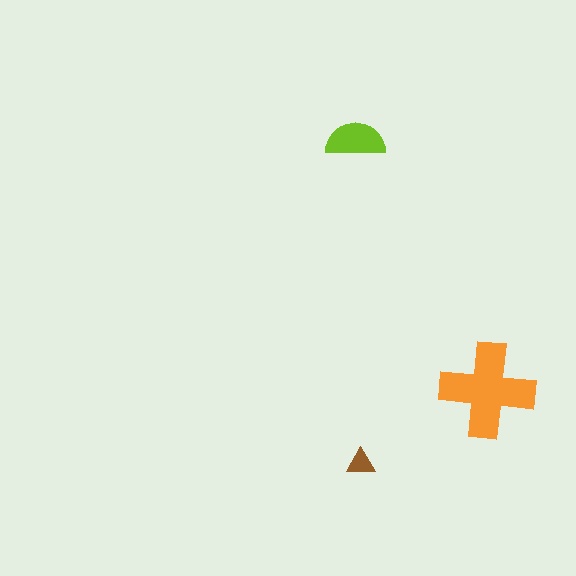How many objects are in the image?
There are 3 objects in the image.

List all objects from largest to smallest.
The orange cross, the lime semicircle, the brown triangle.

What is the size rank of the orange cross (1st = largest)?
1st.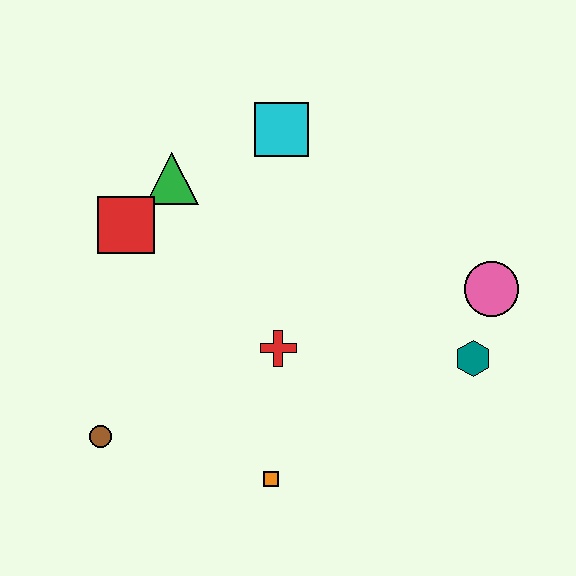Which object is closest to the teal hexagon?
The pink circle is closest to the teal hexagon.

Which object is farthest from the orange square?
The cyan square is farthest from the orange square.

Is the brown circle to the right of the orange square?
No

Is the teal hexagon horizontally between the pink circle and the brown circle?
Yes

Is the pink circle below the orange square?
No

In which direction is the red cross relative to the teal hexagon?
The red cross is to the left of the teal hexagon.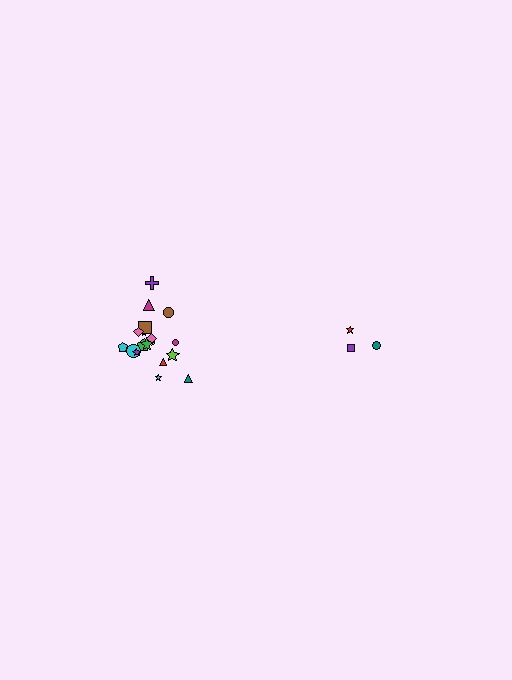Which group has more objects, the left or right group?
The left group.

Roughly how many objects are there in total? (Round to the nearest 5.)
Roughly 20 objects in total.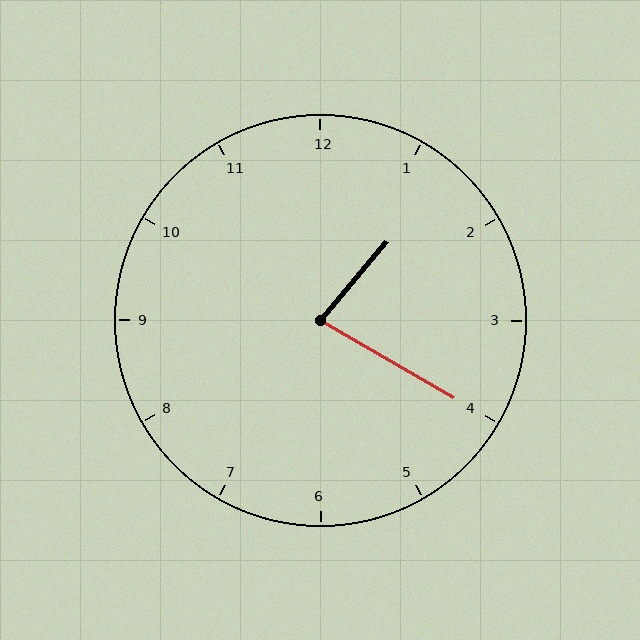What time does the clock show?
1:20.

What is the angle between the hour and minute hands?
Approximately 80 degrees.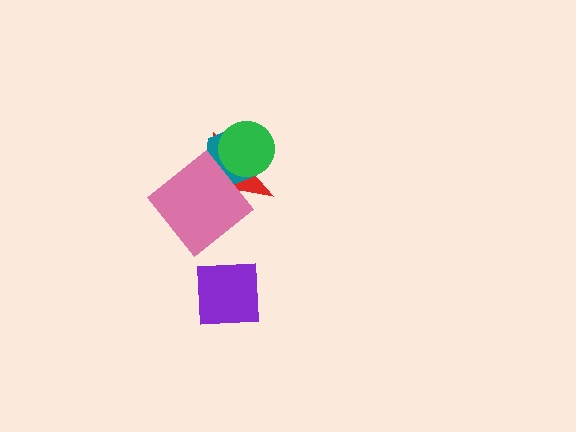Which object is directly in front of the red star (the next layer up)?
The teal hexagon is directly in front of the red star.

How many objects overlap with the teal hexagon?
3 objects overlap with the teal hexagon.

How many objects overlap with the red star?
3 objects overlap with the red star.